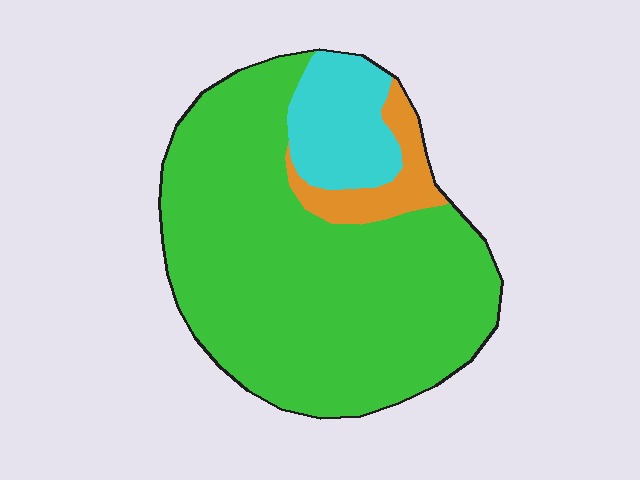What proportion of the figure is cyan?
Cyan takes up about one eighth (1/8) of the figure.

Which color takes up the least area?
Orange, at roughly 10%.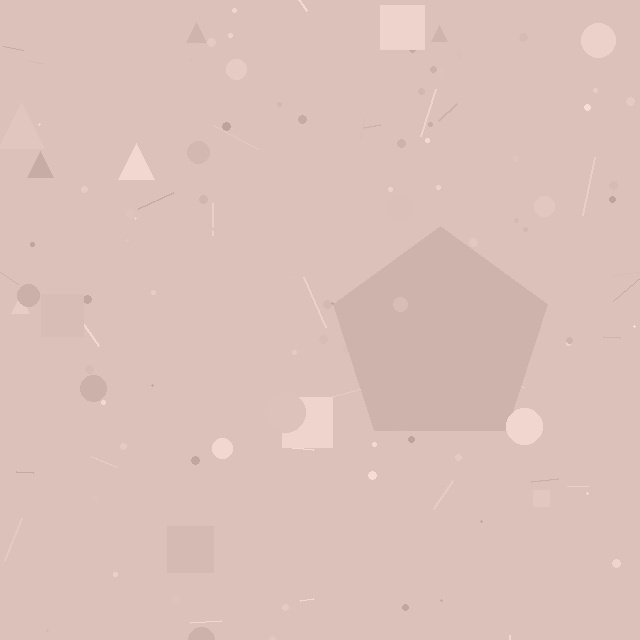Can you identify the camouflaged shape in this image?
The camouflaged shape is a pentagon.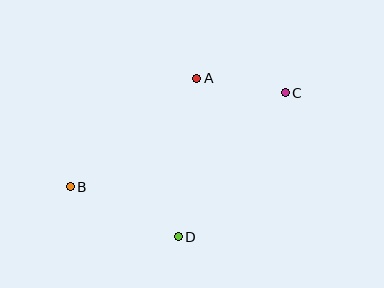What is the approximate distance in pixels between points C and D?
The distance between C and D is approximately 179 pixels.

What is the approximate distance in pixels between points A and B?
The distance between A and B is approximately 167 pixels.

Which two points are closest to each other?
Points A and C are closest to each other.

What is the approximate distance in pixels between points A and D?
The distance between A and D is approximately 160 pixels.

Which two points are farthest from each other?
Points B and C are farthest from each other.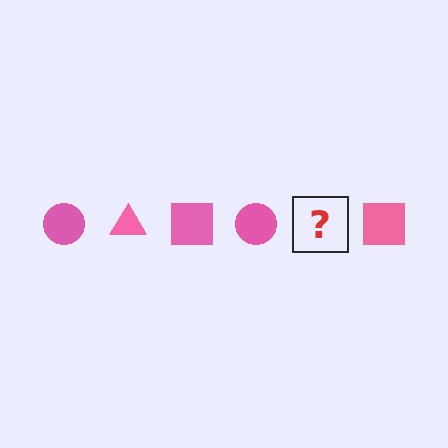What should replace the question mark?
The question mark should be replaced with a pink triangle.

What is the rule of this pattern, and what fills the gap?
The rule is that the pattern cycles through circle, triangle, square shapes in pink. The gap should be filled with a pink triangle.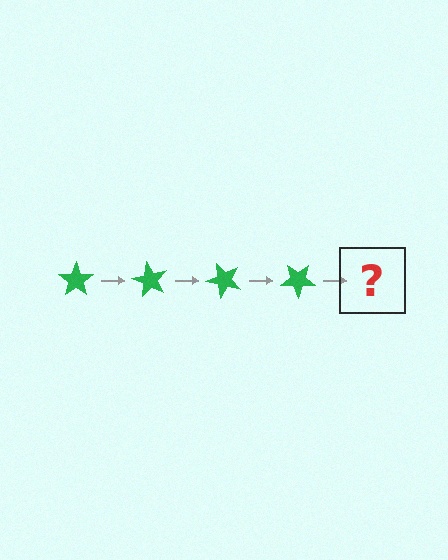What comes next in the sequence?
The next element should be a green star rotated 240 degrees.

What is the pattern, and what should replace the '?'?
The pattern is that the star rotates 60 degrees each step. The '?' should be a green star rotated 240 degrees.